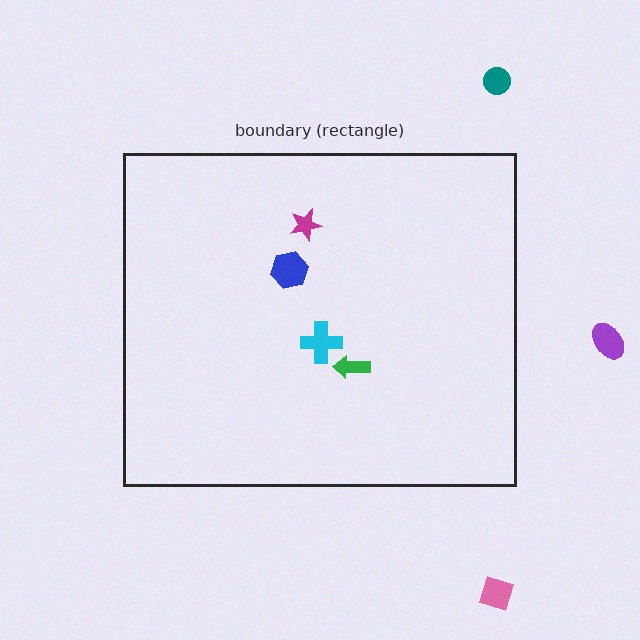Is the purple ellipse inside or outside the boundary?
Outside.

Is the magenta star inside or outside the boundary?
Inside.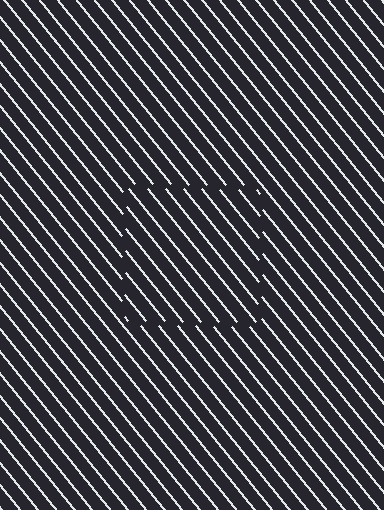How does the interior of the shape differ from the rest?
The interior of the shape contains the same grating, shifted by half a period — the contour is defined by the phase discontinuity where line-ends from the inner and outer gratings abut.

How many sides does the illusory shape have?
4 sides — the line-ends trace a square.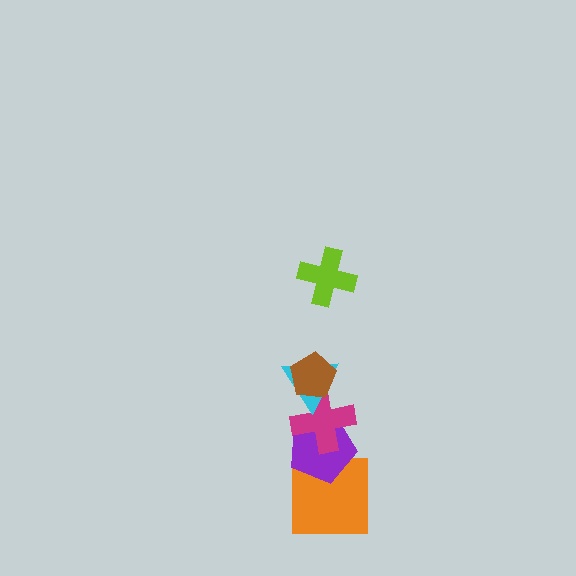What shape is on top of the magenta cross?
The cyan triangle is on top of the magenta cross.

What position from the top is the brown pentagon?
The brown pentagon is 2nd from the top.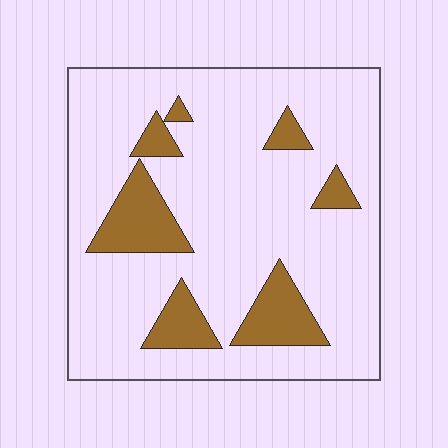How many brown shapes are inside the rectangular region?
7.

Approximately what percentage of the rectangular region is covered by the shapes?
Approximately 15%.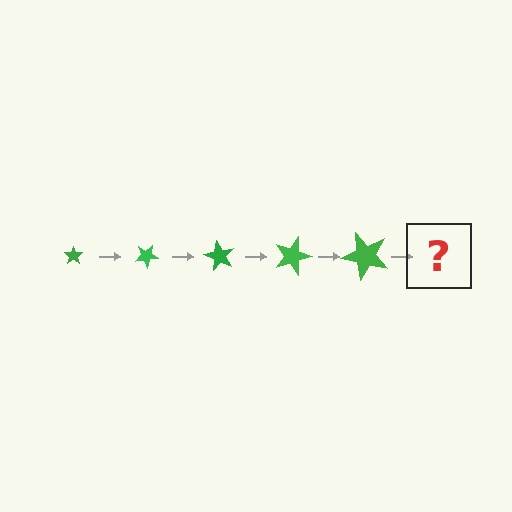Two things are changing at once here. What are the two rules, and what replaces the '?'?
The two rules are that the star grows larger each step and it rotates 30 degrees each step. The '?' should be a star, larger than the previous one and rotated 150 degrees from the start.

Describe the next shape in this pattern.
It should be a star, larger than the previous one and rotated 150 degrees from the start.